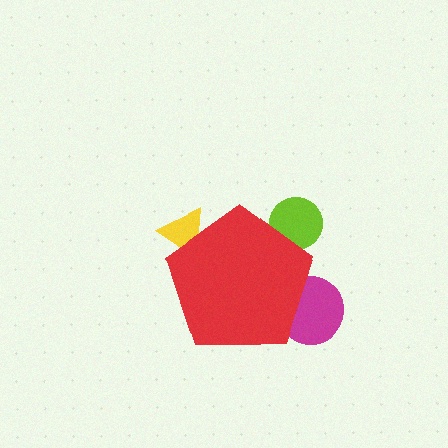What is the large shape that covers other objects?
A red pentagon.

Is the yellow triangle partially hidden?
Yes, the yellow triangle is partially hidden behind the red pentagon.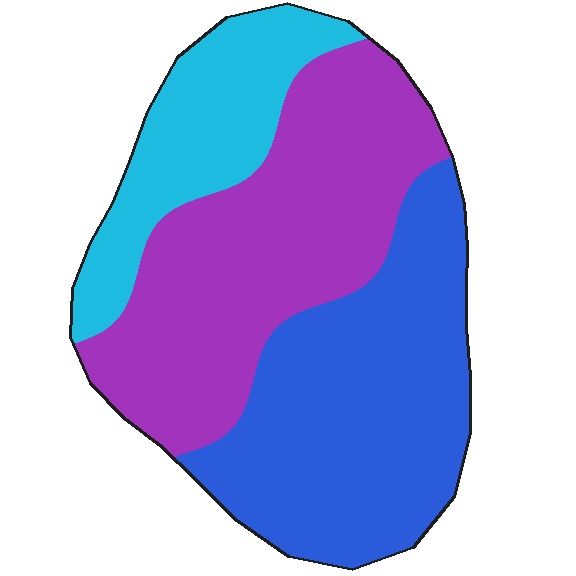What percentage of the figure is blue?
Blue takes up about two fifths (2/5) of the figure.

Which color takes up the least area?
Cyan, at roughly 20%.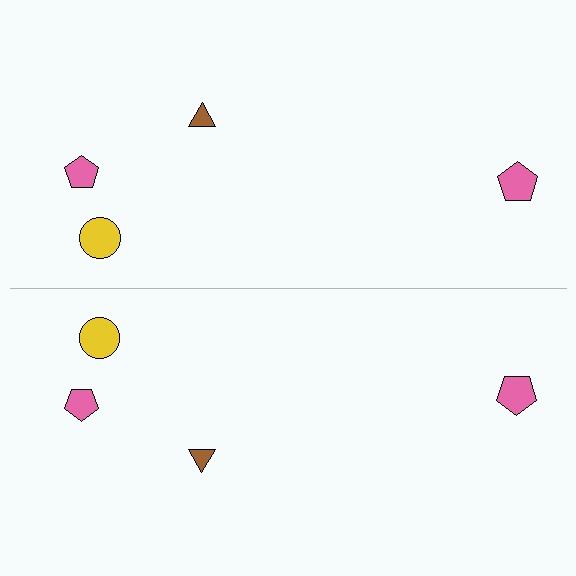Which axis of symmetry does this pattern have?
The pattern has a horizontal axis of symmetry running through the center of the image.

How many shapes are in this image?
There are 8 shapes in this image.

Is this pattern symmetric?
Yes, this pattern has bilateral (reflection) symmetry.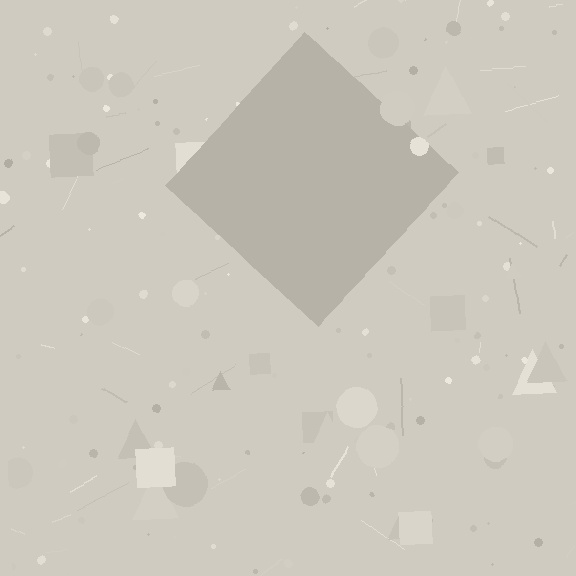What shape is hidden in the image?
A diamond is hidden in the image.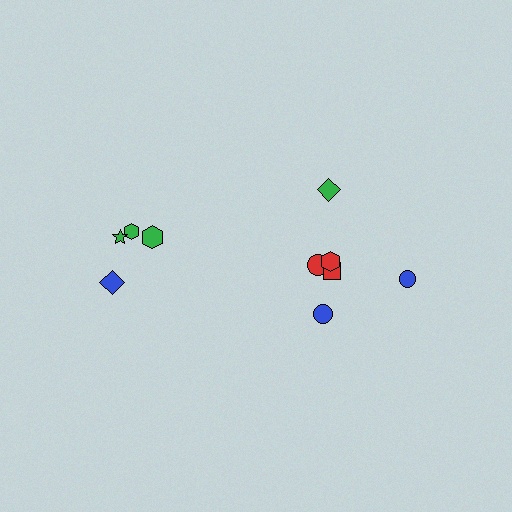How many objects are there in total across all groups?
There are 10 objects.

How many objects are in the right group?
There are 6 objects.